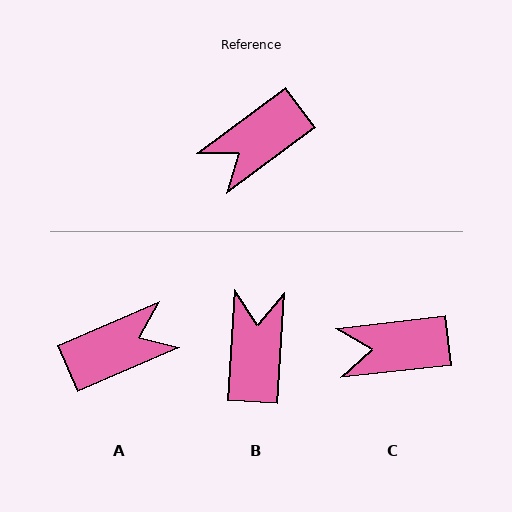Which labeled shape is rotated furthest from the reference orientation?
A, about 167 degrees away.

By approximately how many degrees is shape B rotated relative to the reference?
Approximately 130 degrees clockwise.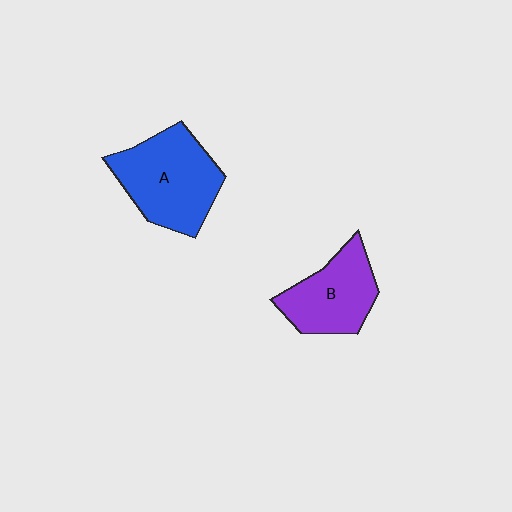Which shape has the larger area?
Shape A (blue).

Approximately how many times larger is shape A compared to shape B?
Approximately 1.3 times.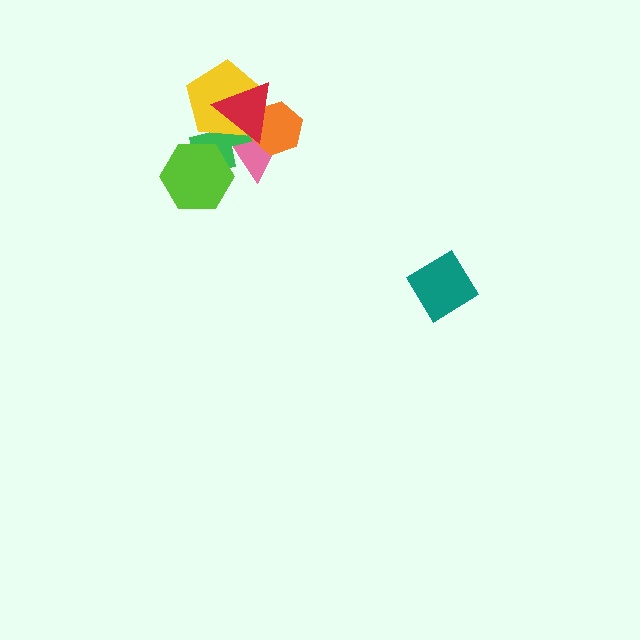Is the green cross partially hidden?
Yes, it is partially covered by another shape.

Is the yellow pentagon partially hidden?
Yes, it is partially covered by another shape.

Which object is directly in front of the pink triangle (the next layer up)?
The green cross is directly in front of the pink triangle.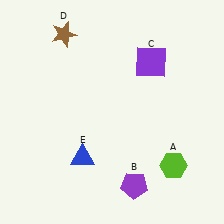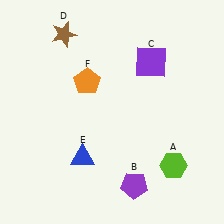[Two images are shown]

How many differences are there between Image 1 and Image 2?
There is 1 difference between the two images.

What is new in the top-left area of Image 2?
An orange pentagon (F) was added in the top-left area of Image 2.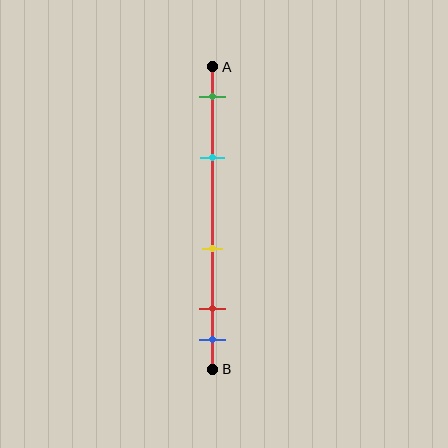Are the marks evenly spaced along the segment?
No, the marks are not evenly spaced.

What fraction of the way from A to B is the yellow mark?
The yellow mark is approximately 60% (0.6) of the way from A to B.